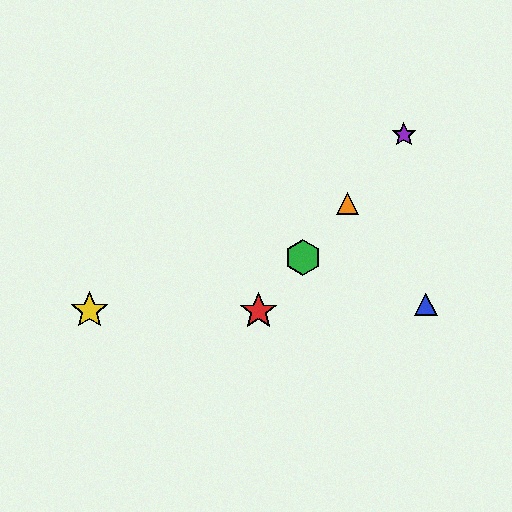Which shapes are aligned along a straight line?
The red star, the green hexagon, the purple star, the orange triangle are aligned along a straight line.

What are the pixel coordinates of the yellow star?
The yellow star is at (89, 310).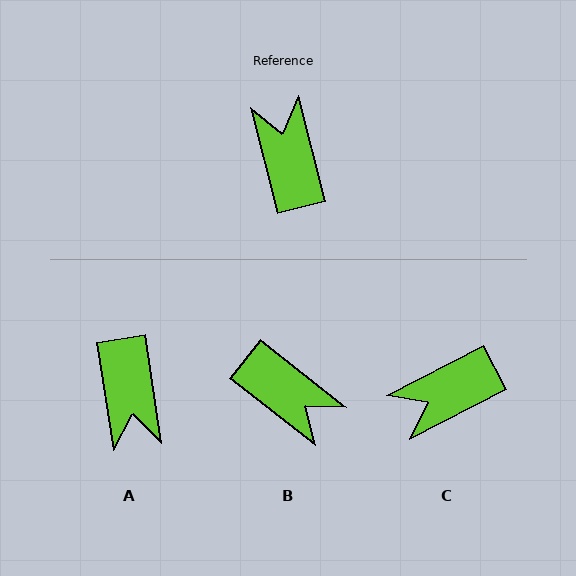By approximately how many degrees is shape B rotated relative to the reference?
Approximately 142 degrees clockwise.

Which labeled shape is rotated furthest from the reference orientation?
A, about 174 degrees away.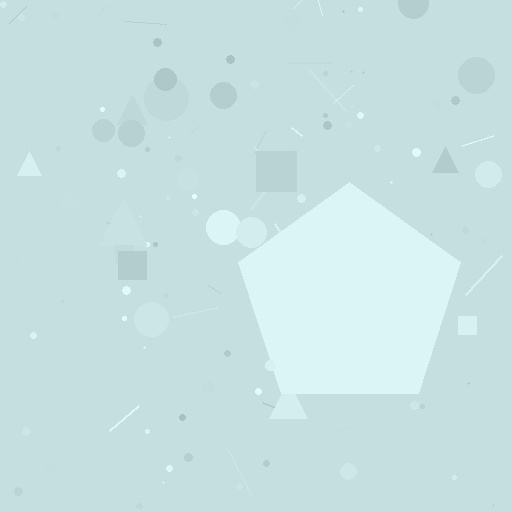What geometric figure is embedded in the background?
A pentagon is embedded in the background.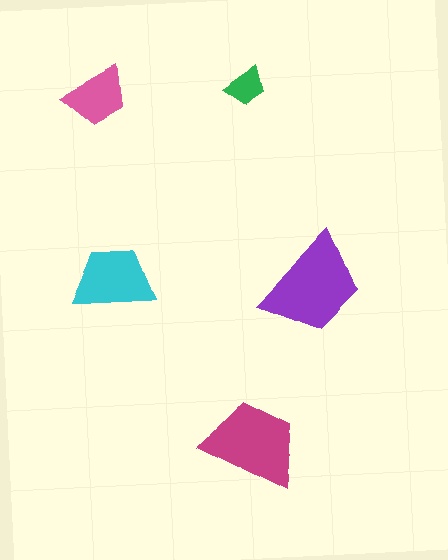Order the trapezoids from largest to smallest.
the purple one, the magenta one, the cyan one, the pink one, the green one.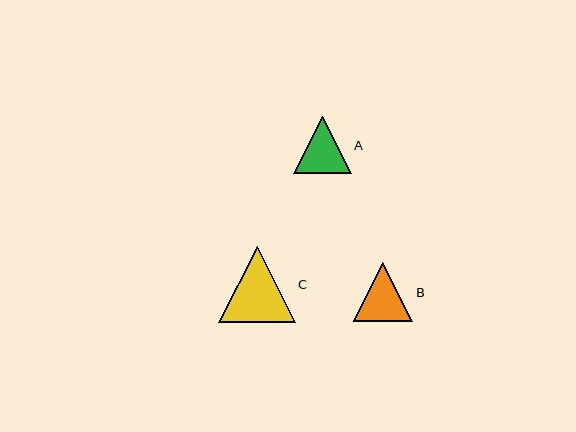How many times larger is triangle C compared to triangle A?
Triangle C is approximately 1.3 times the size of triangle A.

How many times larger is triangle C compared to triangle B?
Triangle C is approximately 1.3 times the size of triangle B.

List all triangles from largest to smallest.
From largest to smallest: C, B, A.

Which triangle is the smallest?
Triangle A is the smallest with a size of approximately 57 pixels.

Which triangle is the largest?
Triangle C is the largest with a size of approximately 76 pixels.